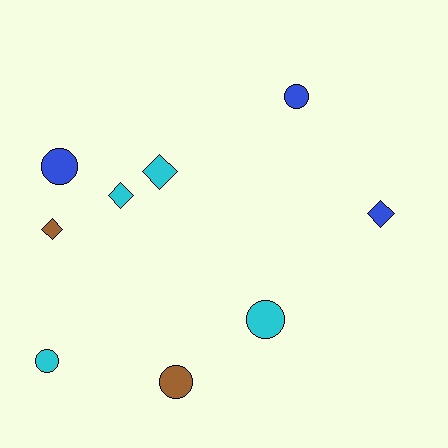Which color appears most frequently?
Cyan, with 4 objects.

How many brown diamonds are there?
There is 1 brown diamond.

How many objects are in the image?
There are 9 objects.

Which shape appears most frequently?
Circle, with 5 objects.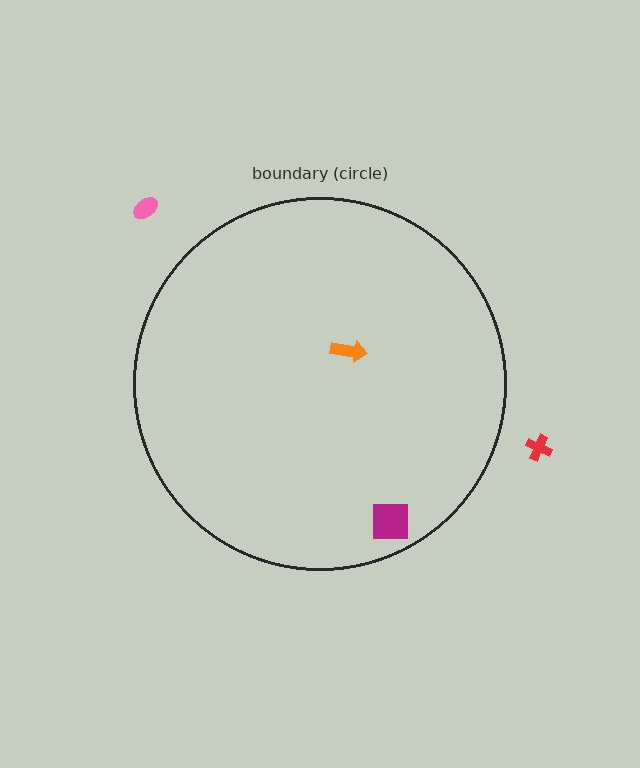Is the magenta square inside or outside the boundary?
Inside.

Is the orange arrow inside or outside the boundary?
Inside.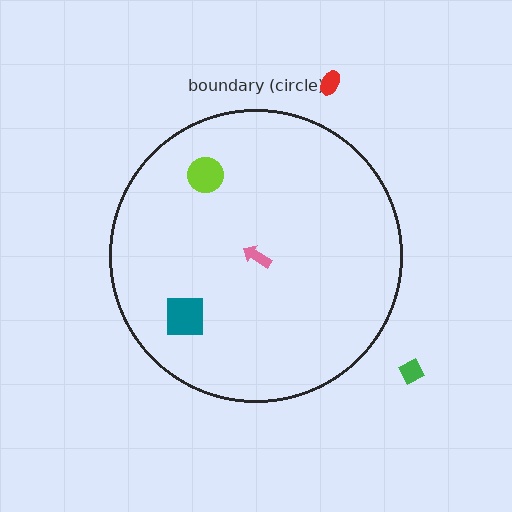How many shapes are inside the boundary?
3 inside, 2 outside.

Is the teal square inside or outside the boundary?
Inside.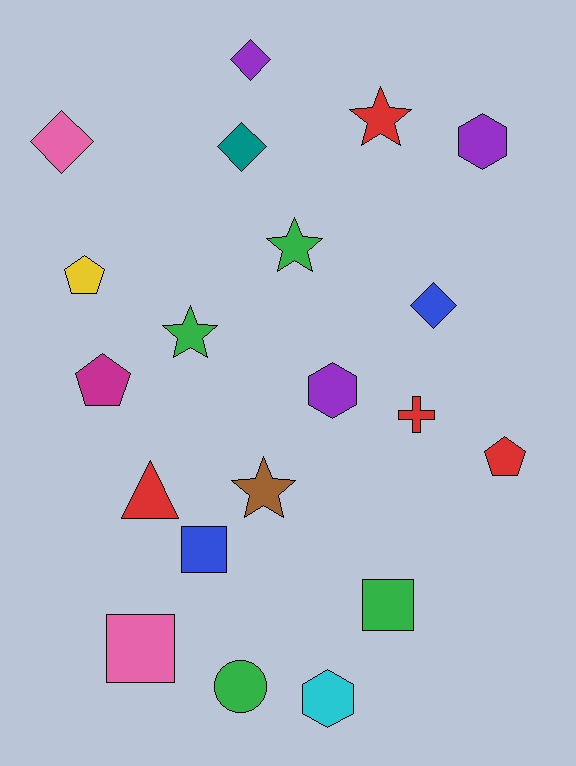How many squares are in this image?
There are 3 squares.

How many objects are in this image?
There are 20 objects.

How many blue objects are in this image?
There are 2 blue objects.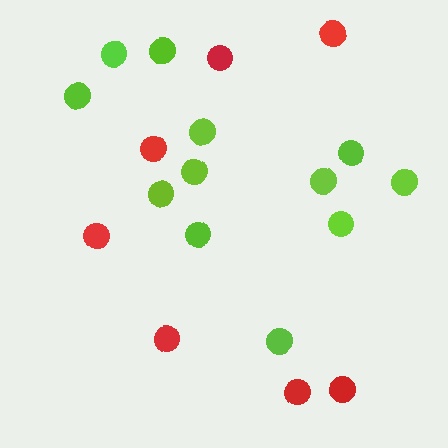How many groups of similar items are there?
There are 2 groups: one group of red circles (7) and one group of lime circles (12).